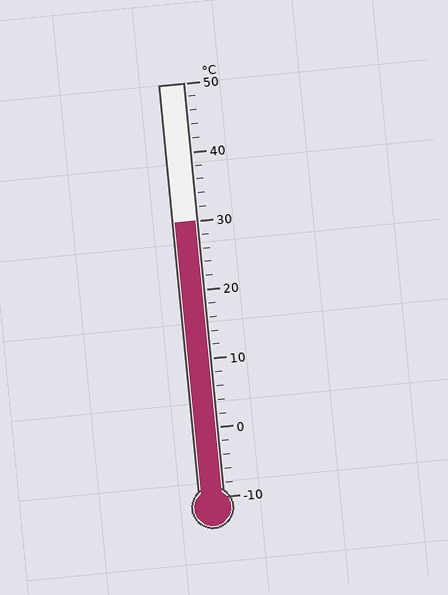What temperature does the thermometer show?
The thermometer shows approximately 30°C.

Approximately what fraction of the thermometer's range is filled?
The thermometer is filled to approximately 65% of its range.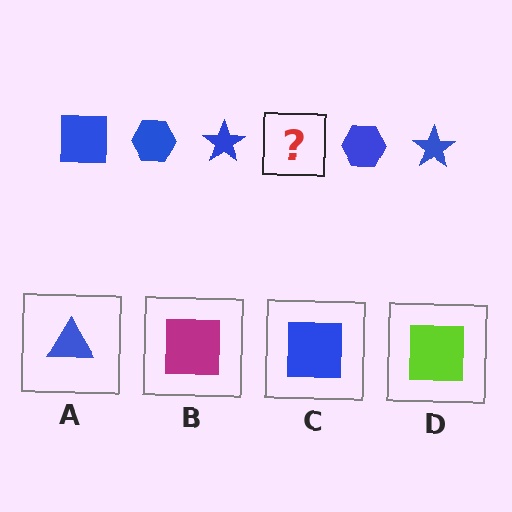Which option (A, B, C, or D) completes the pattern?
C.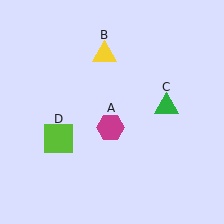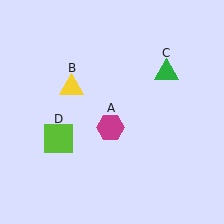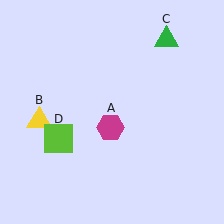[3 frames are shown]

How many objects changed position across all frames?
2 objects changed position: yellow triangle (object B), green triangle (object C).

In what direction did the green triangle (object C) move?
The green triangle (object C) moved up.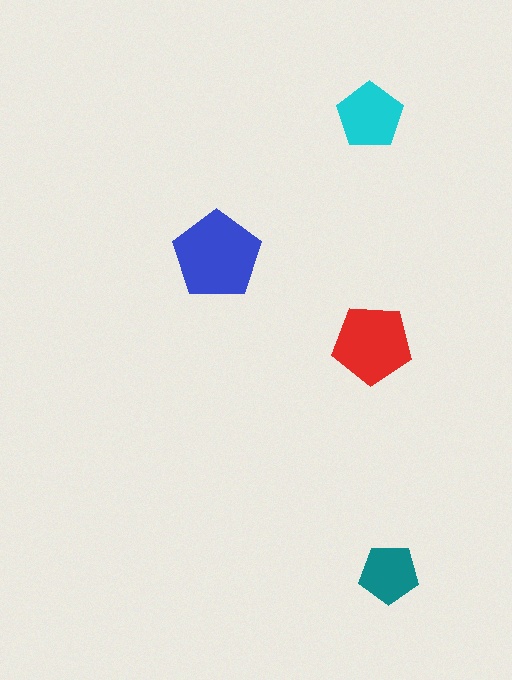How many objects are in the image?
There are 4 objects in the image.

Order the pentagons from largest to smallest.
the blue one, the red one, the cyan one, the teal one.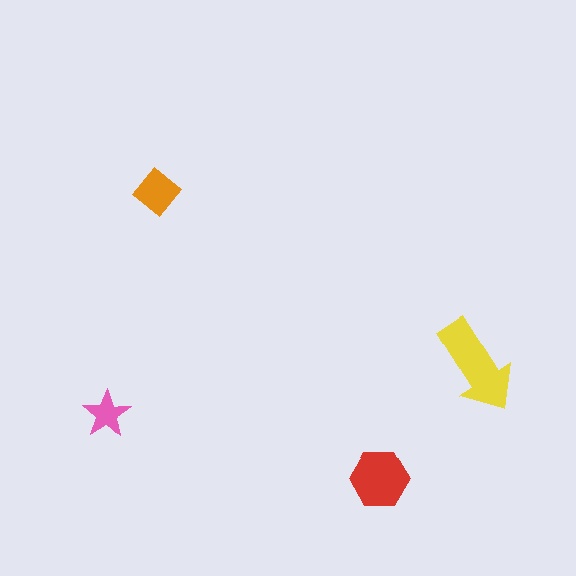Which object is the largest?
The yellow arrow.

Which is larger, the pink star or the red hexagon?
The red hexagon.